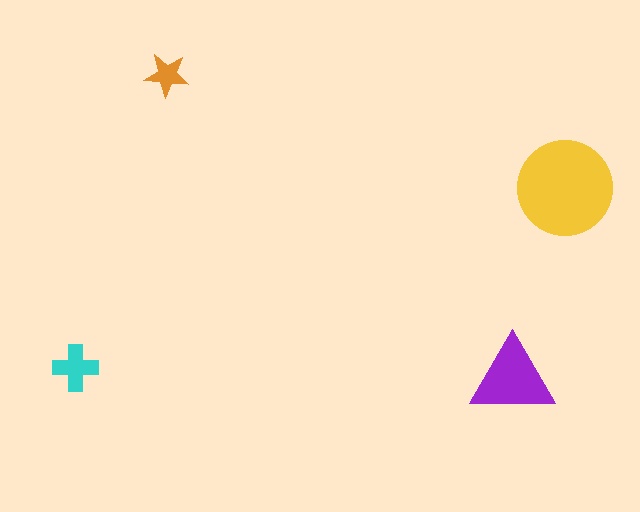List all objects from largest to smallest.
The yellow circle, the purple triangle, the cyan cross, the orange star.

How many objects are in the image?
There are 4 objects in the image.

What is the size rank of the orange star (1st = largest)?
4th.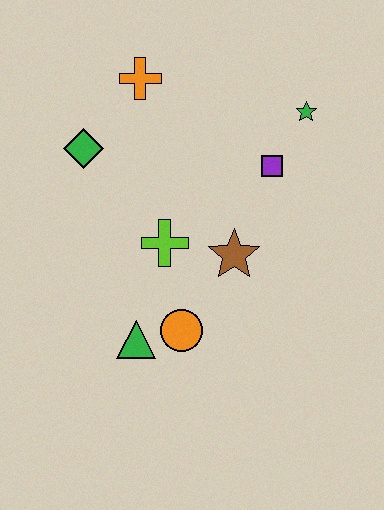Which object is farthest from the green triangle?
The green star is farthest from the green triangle.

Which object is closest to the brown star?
The lime cross is closest to the brown star.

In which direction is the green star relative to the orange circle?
The green star is above the orange circle.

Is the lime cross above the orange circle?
Yes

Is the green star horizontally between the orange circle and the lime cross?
No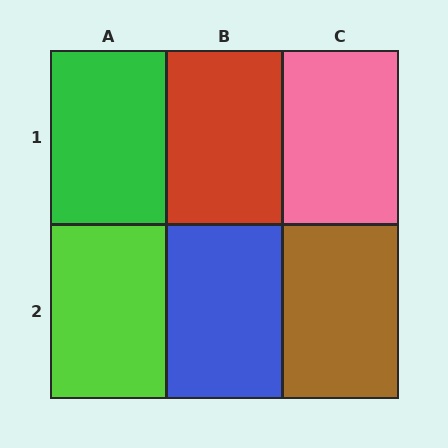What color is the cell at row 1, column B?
Red.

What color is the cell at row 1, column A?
Green.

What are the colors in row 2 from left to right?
Lime, blue, brown.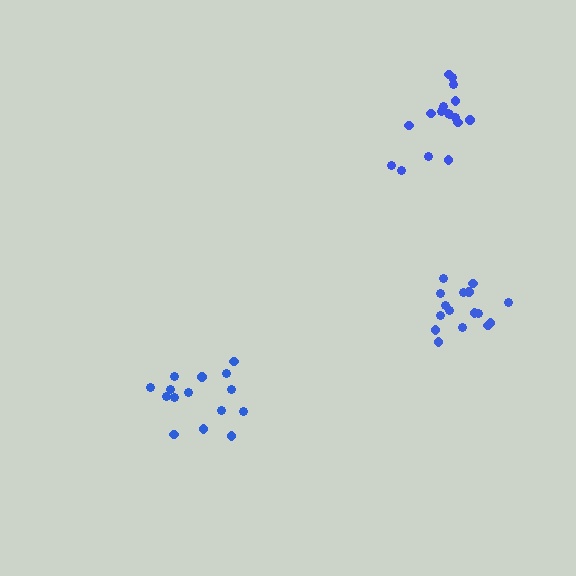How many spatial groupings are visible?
There are 3 spatial groupings.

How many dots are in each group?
Group 1: 17 dots, Group 2: 15 dots, Group 3: 16 dots (48 total).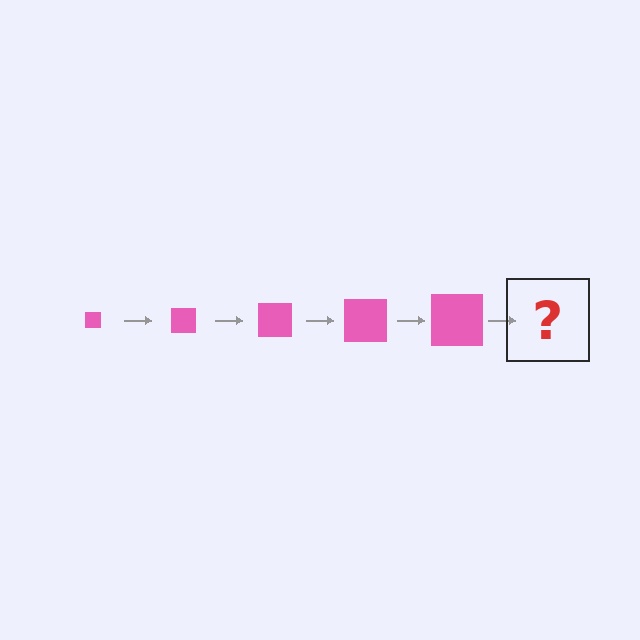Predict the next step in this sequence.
The next step is a pink square, larger than the previous one.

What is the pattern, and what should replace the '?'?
The pattern is that the square gets progressively larger each step. The '?' should be a pink square, larger than the previous one.